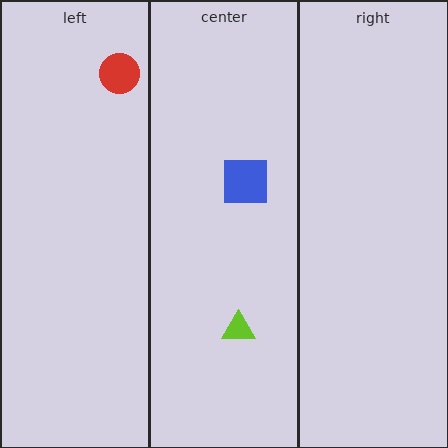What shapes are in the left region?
The red circle.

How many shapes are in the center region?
2.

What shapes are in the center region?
The lime triangle, the blue square.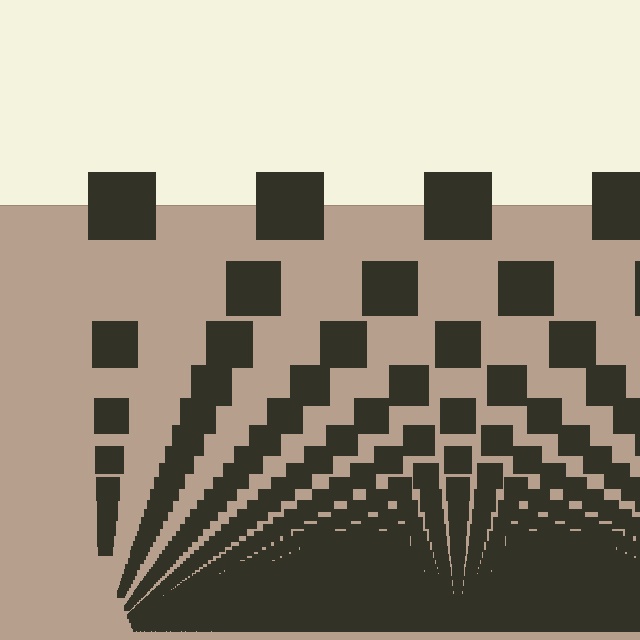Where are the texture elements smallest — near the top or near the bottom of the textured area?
Near the bottom.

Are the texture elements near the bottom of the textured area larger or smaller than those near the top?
Smaller. The gradient is inverted — elements near the bottom are smaller and denser.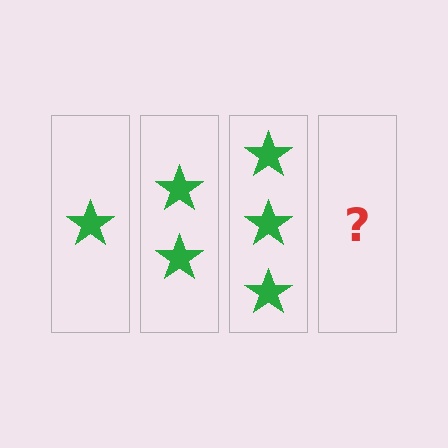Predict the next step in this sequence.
The next step is 4 stars.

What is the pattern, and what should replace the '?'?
The pattern is that each step adds one more star. The '?' should be 4 stars.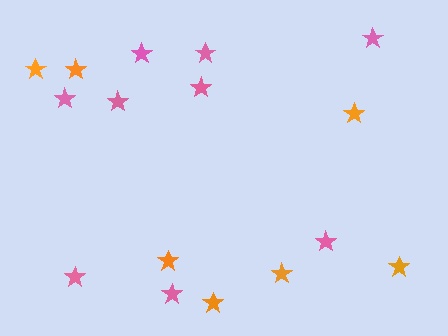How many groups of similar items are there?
There are 2 groups: one group of orange stars (7) and one group of pink stars (9).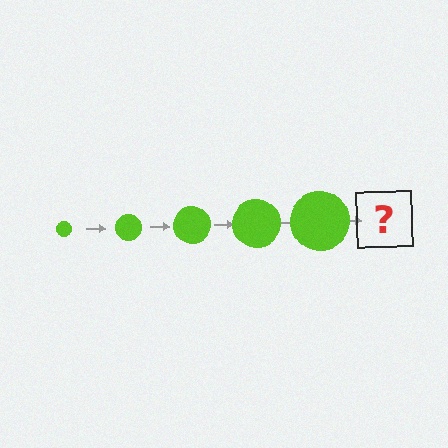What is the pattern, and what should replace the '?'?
The pattern is that the circle gets progressively larger each step. The '?' should be a lime circle, larger than the previous one.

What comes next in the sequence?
The next element should be a lime circle, larger than the previous one.